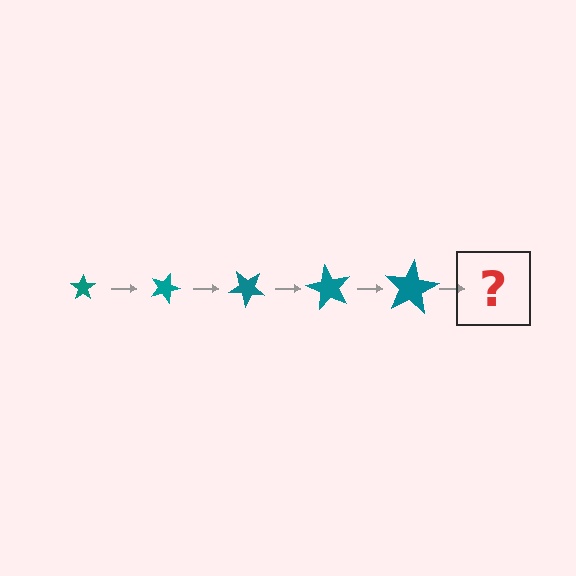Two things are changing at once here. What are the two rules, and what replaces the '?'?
The two rules are that the star grows larger each step and it rotates 20 degrees each step. The '?' should be a star, larger than the previous one and rotated 100 degrees from the start.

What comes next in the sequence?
The next element should be a star, larger than the previous one and rotated 100 degrees from the start.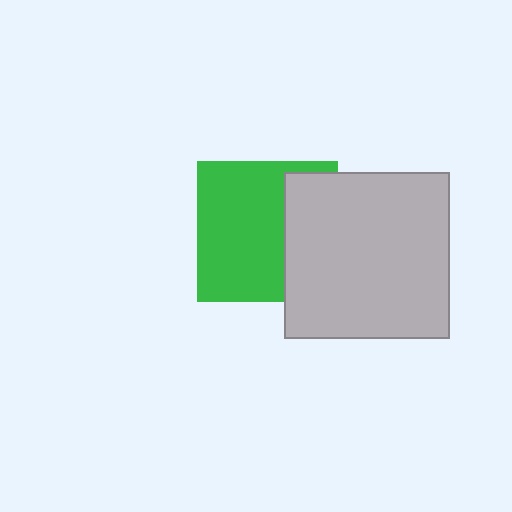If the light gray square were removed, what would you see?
You would see the complete green square.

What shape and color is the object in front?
The object in front is a light gray square.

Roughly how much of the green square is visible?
About half of it is visible (roughly 64%).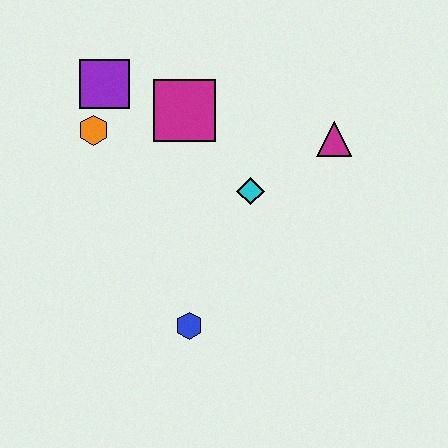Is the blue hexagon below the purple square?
Yes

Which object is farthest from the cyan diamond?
The purple square is farthest from the cyan diamond.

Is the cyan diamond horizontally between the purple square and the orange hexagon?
No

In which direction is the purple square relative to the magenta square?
The purple square is to the left of the magenta square.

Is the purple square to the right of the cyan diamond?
No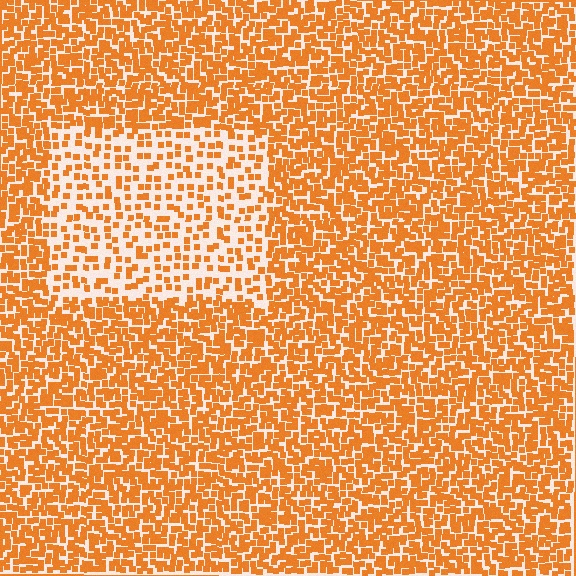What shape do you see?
I see a rectangle.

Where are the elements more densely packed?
The elements are more densely packed outside the rectangle boundary.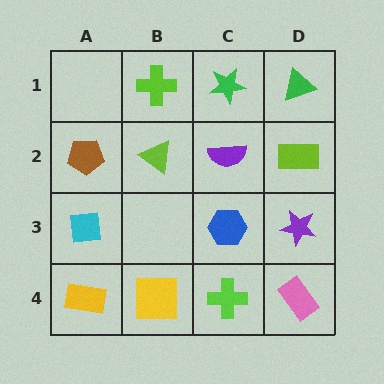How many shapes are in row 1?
3 shapes.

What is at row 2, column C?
A purple semicircle.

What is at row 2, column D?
A lime rectangle.